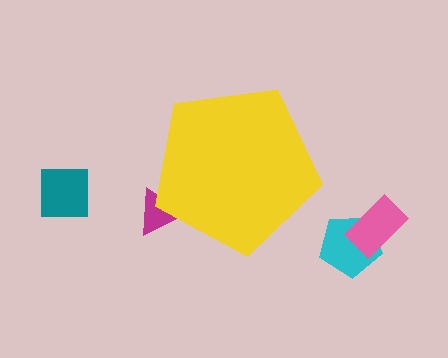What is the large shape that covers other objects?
A yellow pentagon.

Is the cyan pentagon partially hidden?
No, the cyan pentagon is fully visible.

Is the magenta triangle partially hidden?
Yes, the magenta triangle is partially hidden behind the yellow pentagon.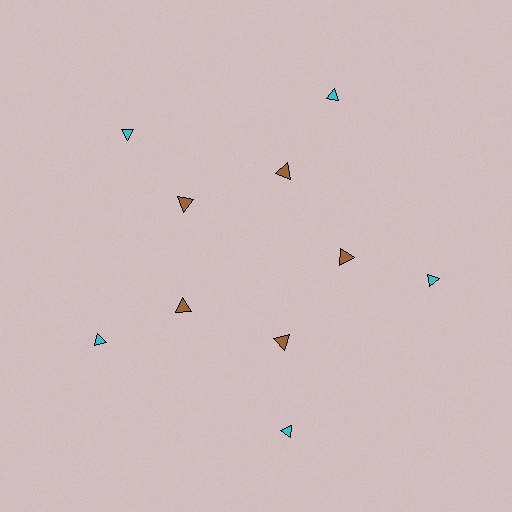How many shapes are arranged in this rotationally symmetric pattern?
There are 10 shapes, arranged in 5 groups of 2.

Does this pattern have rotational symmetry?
Yes, this pattern has 5-fold rotational symmetry. It looks the same after rotating 72 degrees around the center.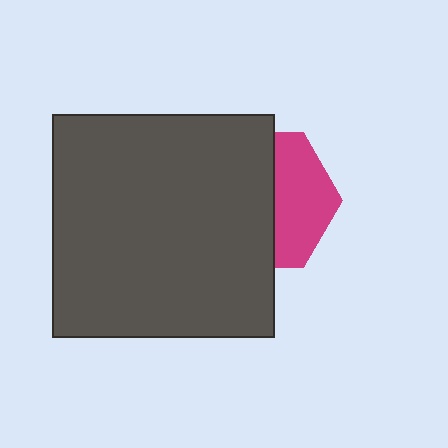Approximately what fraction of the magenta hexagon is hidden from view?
Roughly 59% of the magenta hexagon is hidden behind the dark gray square.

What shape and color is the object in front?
The object in front is a dark gray square.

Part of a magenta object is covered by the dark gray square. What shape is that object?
It is a hexagon.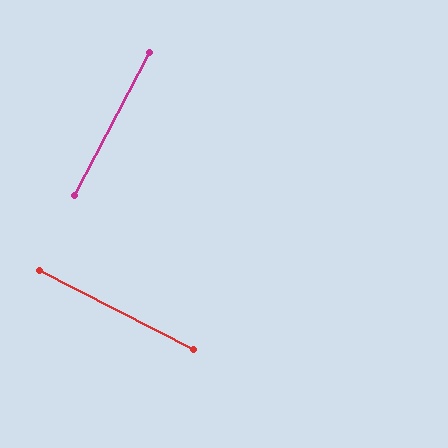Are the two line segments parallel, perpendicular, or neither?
Perpendicular — they meet at approximately 89°.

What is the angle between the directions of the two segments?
Approximately 89 degrees.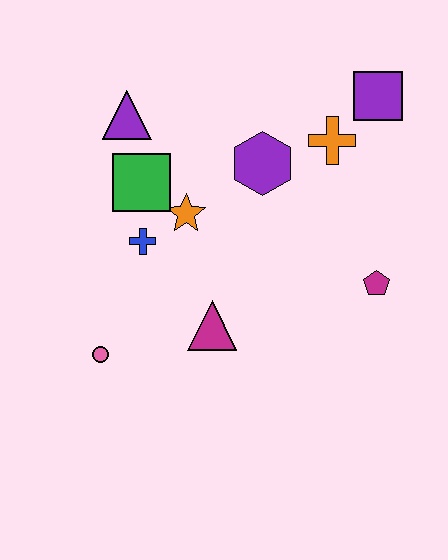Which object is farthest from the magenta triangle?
The purple square is farthest from the magenta triangle.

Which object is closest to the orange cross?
The purple square is closest to the orange cross.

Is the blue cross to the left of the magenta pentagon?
Yes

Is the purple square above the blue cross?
Yes